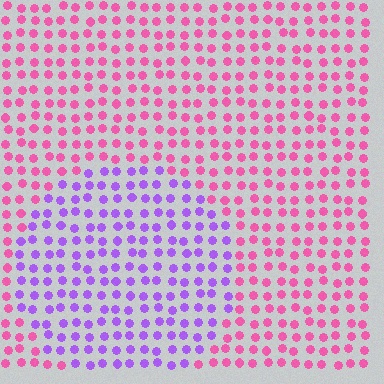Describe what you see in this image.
The image is filled with small pink elements in a uniform arrangement. A circle-shaped region is visible where the elements are tinted to a slightly different hue, forming a subtle color boundary.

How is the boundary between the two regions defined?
The boundary is defined purely by a slight shift in hue (about 55 degrees). Spacing, size, and orientation are identical on both sides.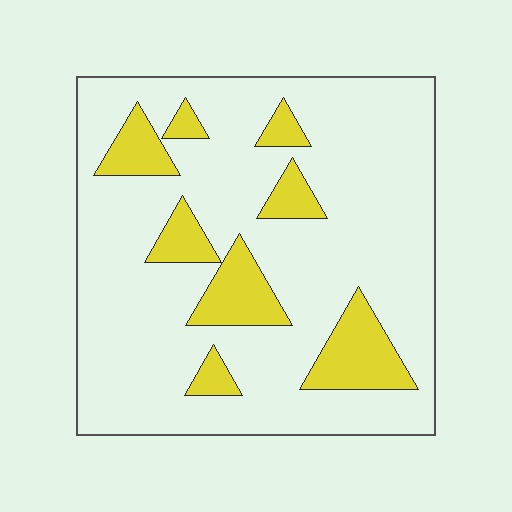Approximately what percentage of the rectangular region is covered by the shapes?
Approximately 20%.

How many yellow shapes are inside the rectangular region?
8.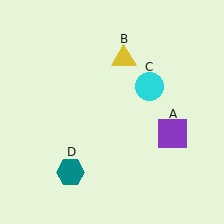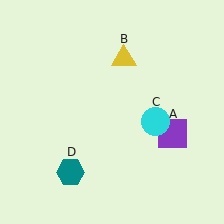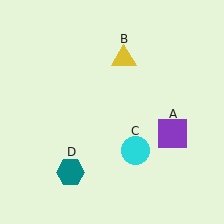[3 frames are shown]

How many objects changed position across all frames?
1 object changed position: cyan circle (object C).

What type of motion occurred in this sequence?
The cyan circle (object C) rotated clockwise around the center of the scene.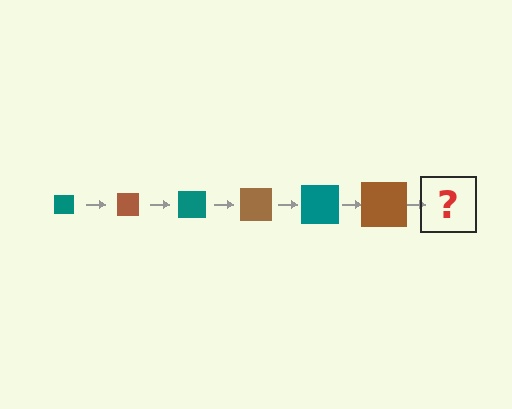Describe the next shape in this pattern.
It should be a teal square, larger than the previous one.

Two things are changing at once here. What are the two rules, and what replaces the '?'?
The two rules are that the square grows larger each step and the color cycles through teal and brown. The '?' should be a teal square, larger than the previous one.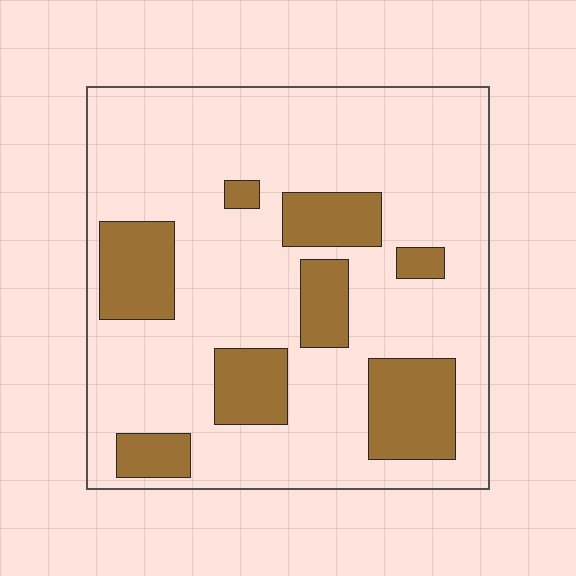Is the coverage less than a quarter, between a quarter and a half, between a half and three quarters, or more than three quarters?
Less than a quarter.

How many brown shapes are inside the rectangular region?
8.